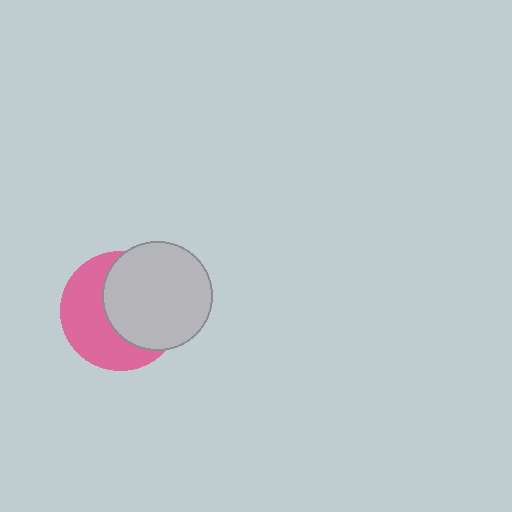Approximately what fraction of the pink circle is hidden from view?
Roughly 52% of the pink circle is hidden behind the light gray circle.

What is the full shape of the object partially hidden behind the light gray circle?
The partially hidden object is a pink circle.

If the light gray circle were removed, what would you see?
You would see the complete pink circle.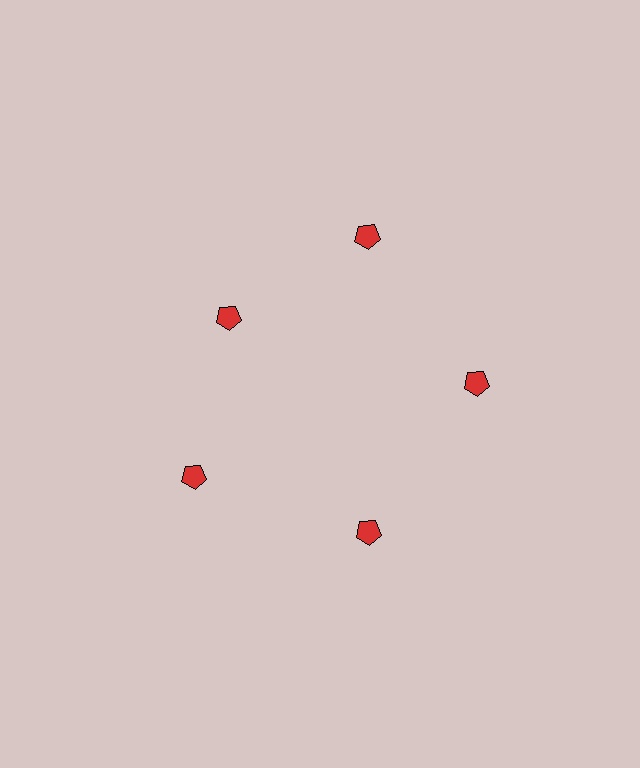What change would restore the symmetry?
The symmetry would be restored by moving it outward, back onto the ring so that all 5 pentagons sit at equal angles and equal distance from the center.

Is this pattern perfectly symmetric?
No. The 5 red pentagons are arranged in a ring, but one element near the 10 o'clock position is pulled inward toward the center, breaking the 5-fold rotational symmetry.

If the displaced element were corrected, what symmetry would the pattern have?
It would have 5-fold rotational symmetry — the pattern would map onto itself every 72 degrees.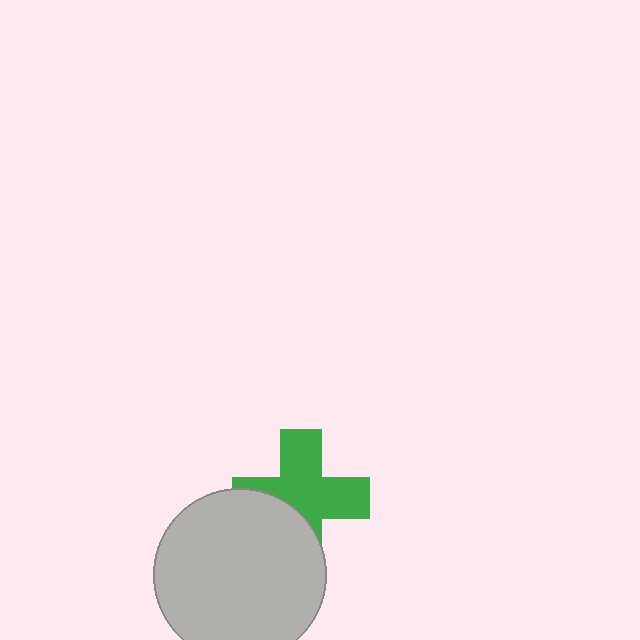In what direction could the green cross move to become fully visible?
The green cross could move up. That would shift it out from behind the light gray circle entirely.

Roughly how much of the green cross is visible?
About half of it is visible (roughly 63%).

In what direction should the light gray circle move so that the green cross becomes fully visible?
The light gray circle should move down. That is the shortest direction to clear the overlap and leave the green cross fully visible.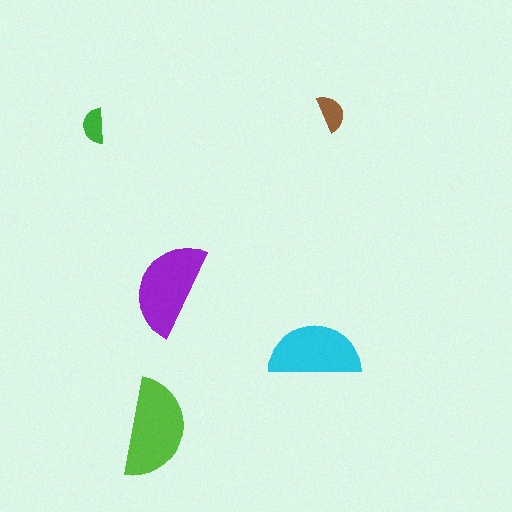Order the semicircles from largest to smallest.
the lime one, the purple one, the cyan one, the brown one, the green one.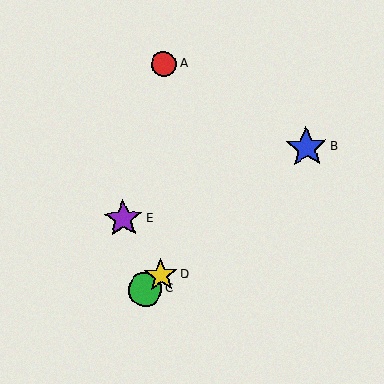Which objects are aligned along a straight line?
Objects B, C, D are aligned along a straight line.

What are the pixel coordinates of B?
Object B is at (306, 147).